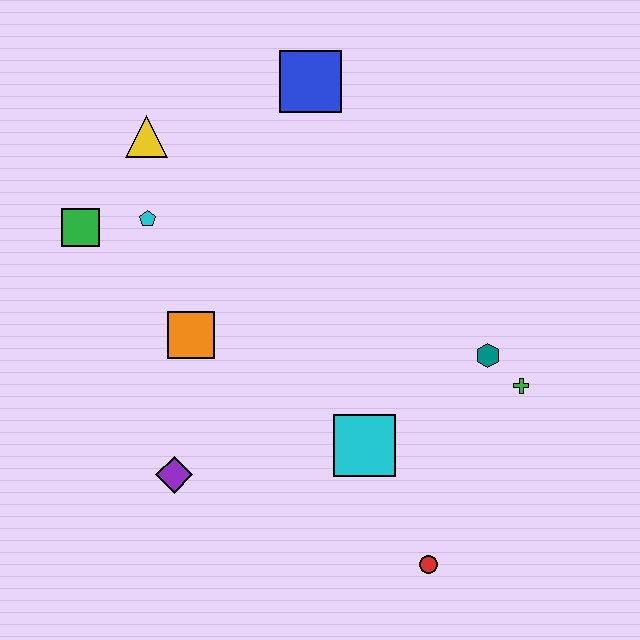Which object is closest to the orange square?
The cyan pentagon is closest to the orange square.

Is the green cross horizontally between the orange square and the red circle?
No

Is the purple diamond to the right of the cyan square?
No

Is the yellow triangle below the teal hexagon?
No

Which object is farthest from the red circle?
The yellow triangle is farthest from the red circle.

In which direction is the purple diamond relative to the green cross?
The purple diamond is to the left of the green cross.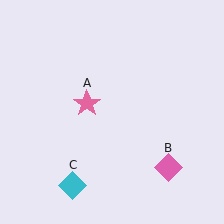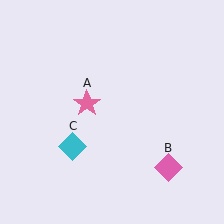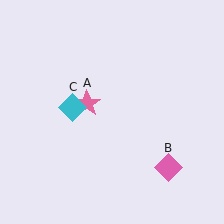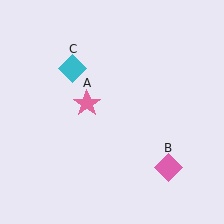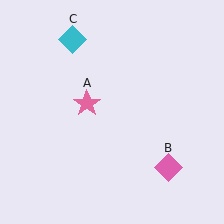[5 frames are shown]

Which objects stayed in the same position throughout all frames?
Pink star (object A) and pink diamond (object B) remained stationary.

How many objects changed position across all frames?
1 object changed position: cyan diamond (object C).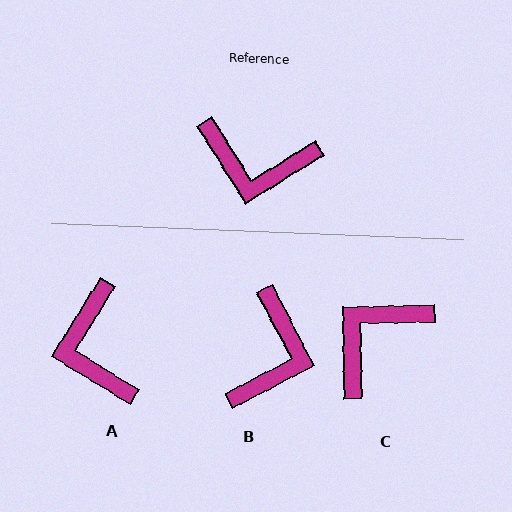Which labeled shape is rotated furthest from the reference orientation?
C, about 121 degrees away.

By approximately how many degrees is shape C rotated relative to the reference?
Approximately 121 degrees clockwise.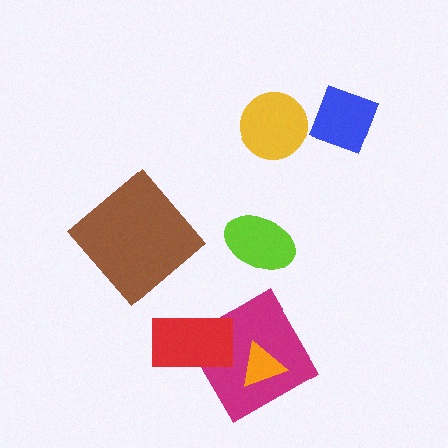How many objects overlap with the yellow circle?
0 objects overlap with the yellow circle.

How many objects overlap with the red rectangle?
1 object overlaps with the red rectangle.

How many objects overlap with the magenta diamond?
2 objects overlap with the magenta diamond.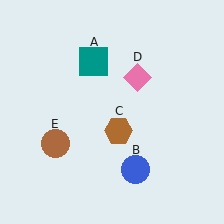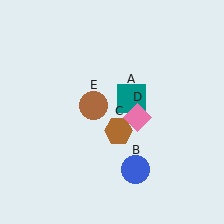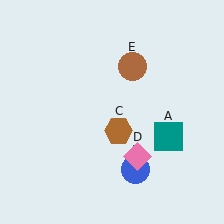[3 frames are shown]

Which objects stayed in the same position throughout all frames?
Blue circle (object B) and brown hexagon (object C) remained stationary.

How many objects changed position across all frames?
3 objects changed position: teal square (object A), pink diamond (object D), brown circle (object E).